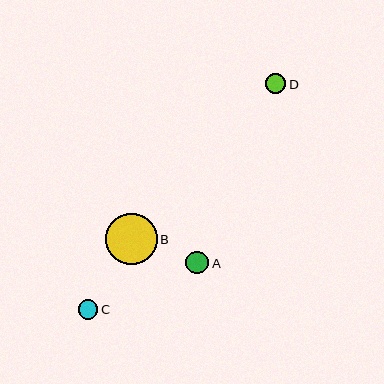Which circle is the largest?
Circle B is the largest with a size of approximately 51 pixels.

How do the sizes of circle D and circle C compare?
Circle D and circle C are approximately the same size.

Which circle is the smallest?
Circle C is the smallest with a size of approximately 20 pixels.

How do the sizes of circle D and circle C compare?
Circle D and circle C are approximately the same size.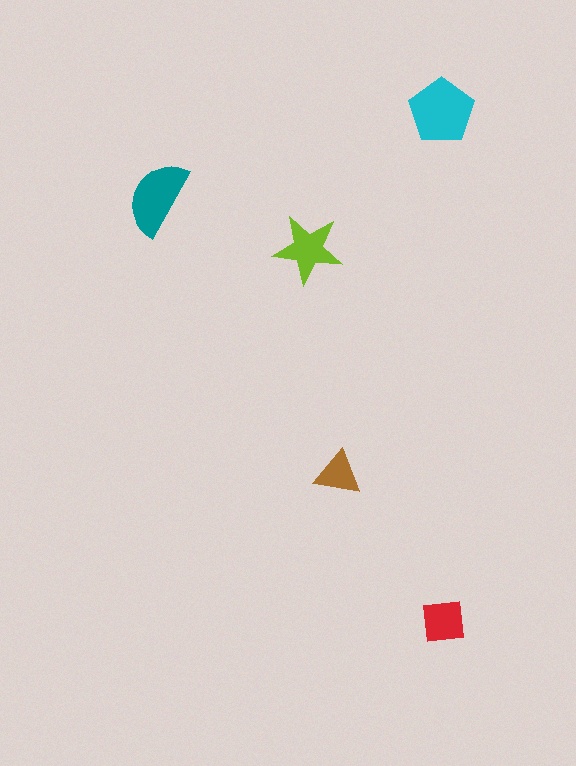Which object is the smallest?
The brown triangle.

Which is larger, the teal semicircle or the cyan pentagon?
The cyan pentagon.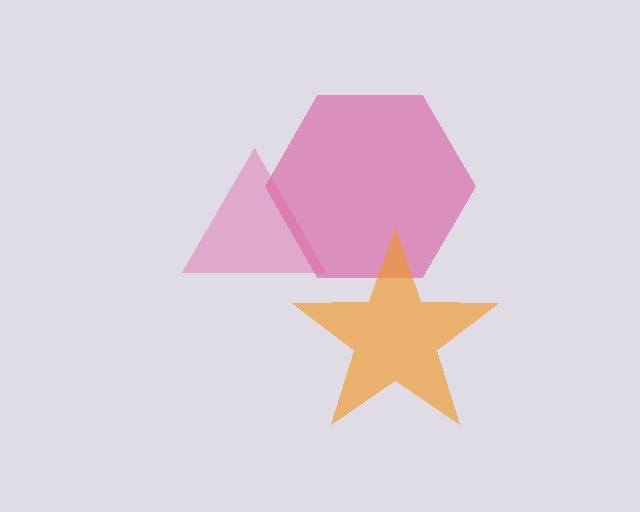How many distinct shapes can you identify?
There are 3 distinct shapes: a magenta hexagon, a pink triangle, an orange star.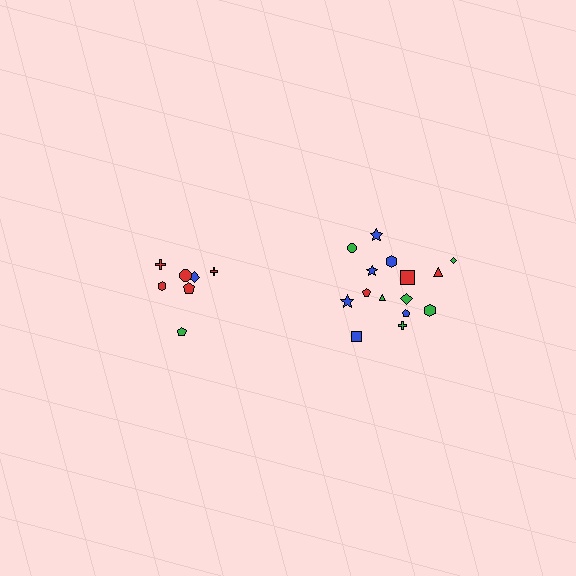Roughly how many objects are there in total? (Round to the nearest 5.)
Roughly 20 objects in total.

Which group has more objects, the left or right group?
The right group.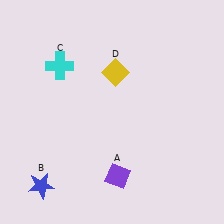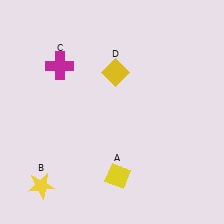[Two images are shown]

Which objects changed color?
A changed from purple to yellow. B changed from blue to yellow. C changed from cyan to magenta.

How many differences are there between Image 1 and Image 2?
There are 3 differences between the two images.